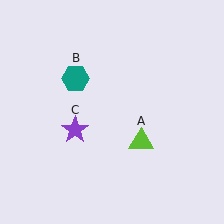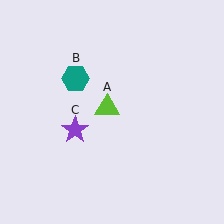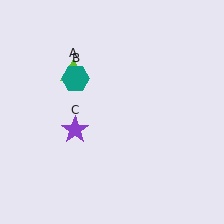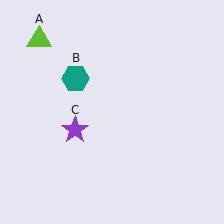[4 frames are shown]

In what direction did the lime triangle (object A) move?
The lime triangle (object A) moved up and to the left.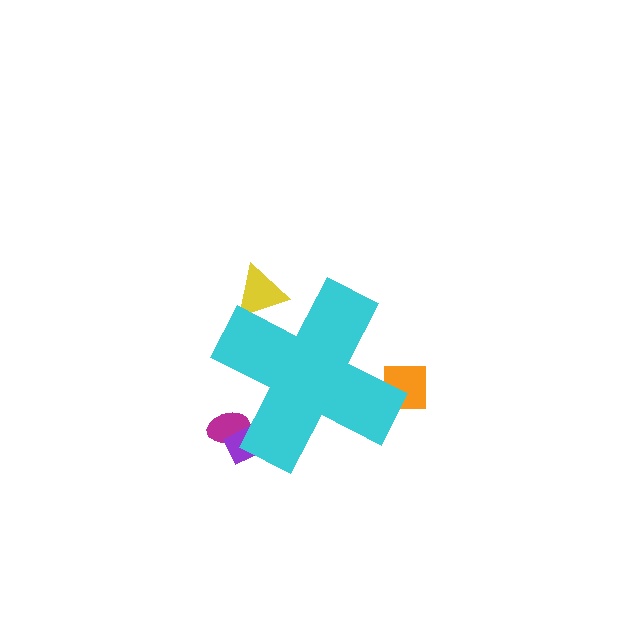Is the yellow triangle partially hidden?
Yes, the yellow triangle is partially hidden behind the cyan cross.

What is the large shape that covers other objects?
A cyan cross.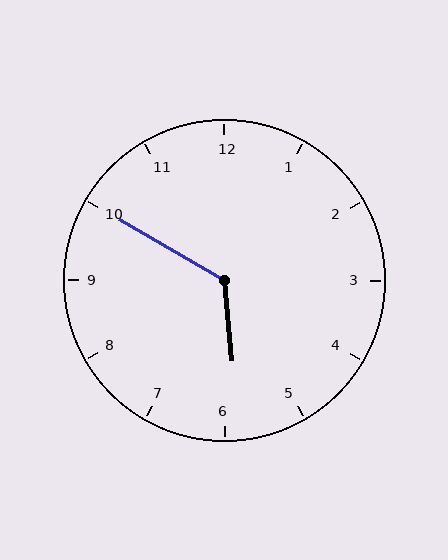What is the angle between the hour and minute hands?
Approximately 125 degrees.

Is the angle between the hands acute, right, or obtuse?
It is obtuse.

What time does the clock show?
5:50.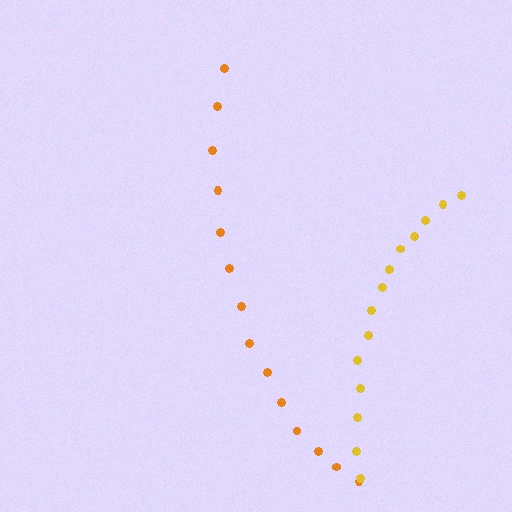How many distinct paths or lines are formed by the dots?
There are 2 distinct paths.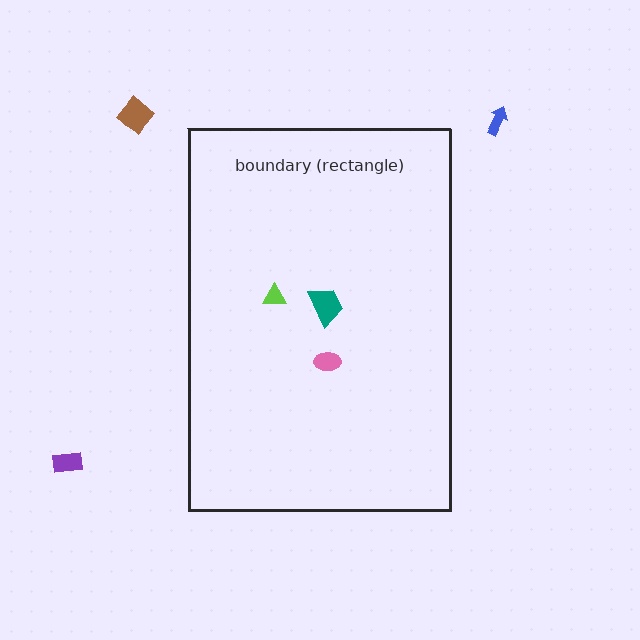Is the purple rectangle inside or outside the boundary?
Outside.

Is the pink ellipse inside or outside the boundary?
Inside.